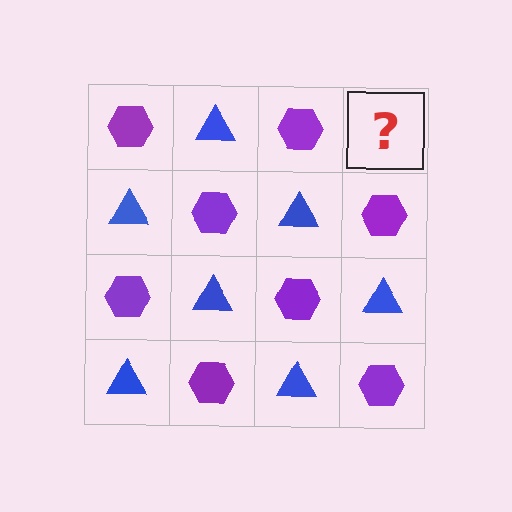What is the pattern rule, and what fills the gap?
The rule is that it alternates purple hexagon and blue triangle in a checkerboard pattern. The gap should be filled with a blue triangle.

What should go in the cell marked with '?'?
The missing cell should contain a blue triangle.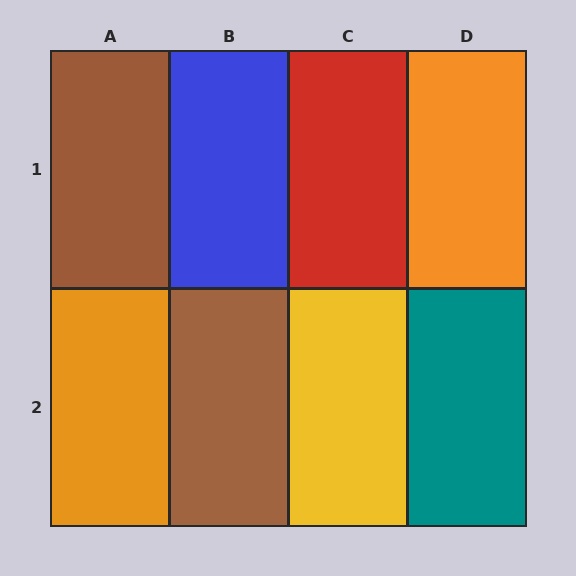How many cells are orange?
2 cells are orange.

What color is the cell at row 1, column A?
Brown.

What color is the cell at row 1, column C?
Red.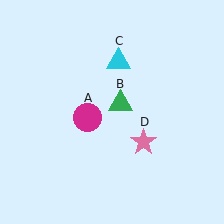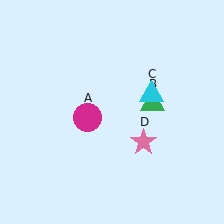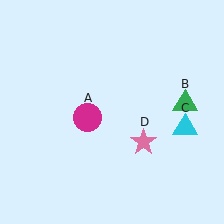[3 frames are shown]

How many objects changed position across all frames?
2 objects changed position: green triangle (object B), cyan triangle (object C).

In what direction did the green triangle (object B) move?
The green triangle (object B) moved right.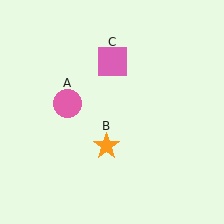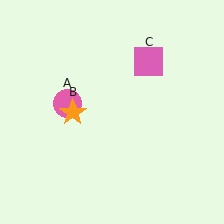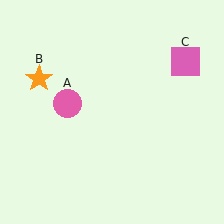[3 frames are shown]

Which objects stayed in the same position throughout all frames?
Pink circle (object A) remained stationary.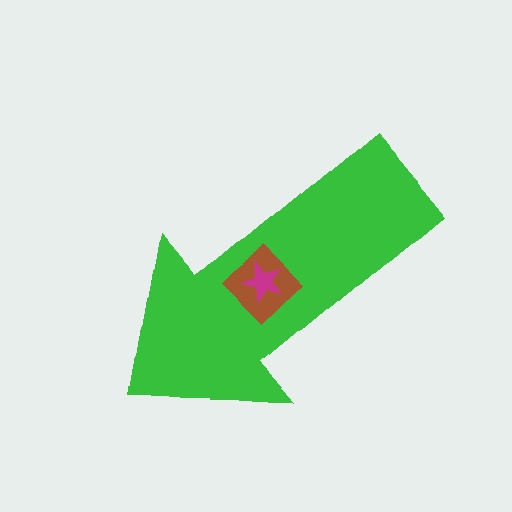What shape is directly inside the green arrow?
The brown diamond.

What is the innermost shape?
The magenta star.